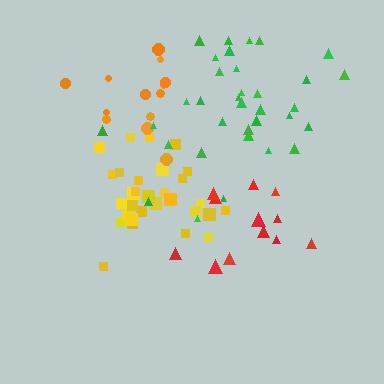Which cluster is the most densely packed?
Yellow.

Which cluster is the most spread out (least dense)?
Red.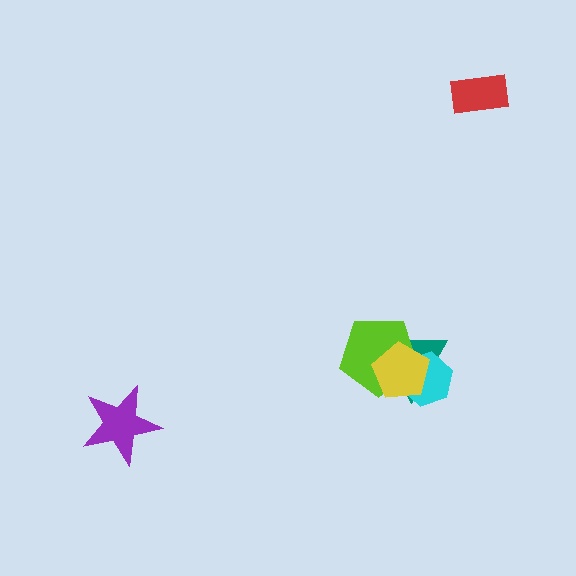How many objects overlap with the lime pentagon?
3 objects overlap with the lime pentagon.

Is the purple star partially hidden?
No, no other shape covers it.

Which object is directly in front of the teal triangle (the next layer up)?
The cyan hexagon is directly in front of the teal triangle.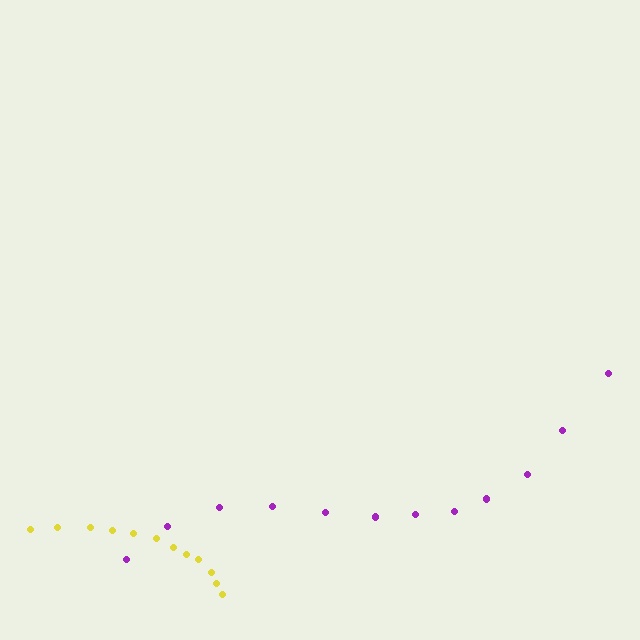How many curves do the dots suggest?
There are 2 distinct paths.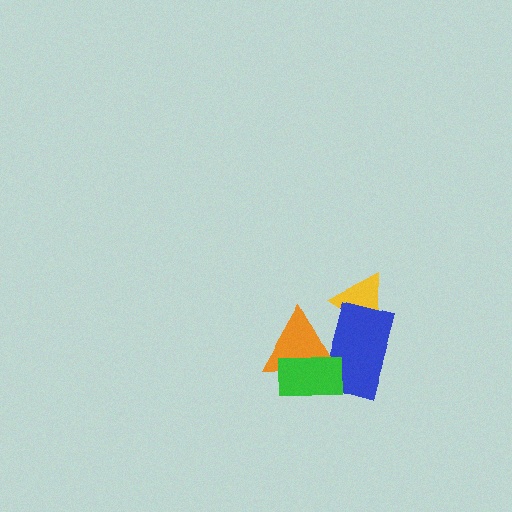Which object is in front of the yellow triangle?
The blue rectangle is in front of the yellow triangle.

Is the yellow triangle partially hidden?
Yes, it is partially covered by another shape.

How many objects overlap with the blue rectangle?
3 objects overlap with the blue rectangle.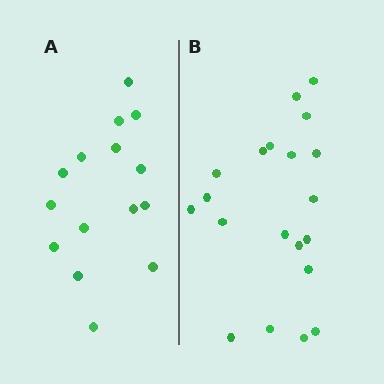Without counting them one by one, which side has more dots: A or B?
Region B (the right region) has more dots.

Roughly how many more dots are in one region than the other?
Region B has about 5 more dots than region A.